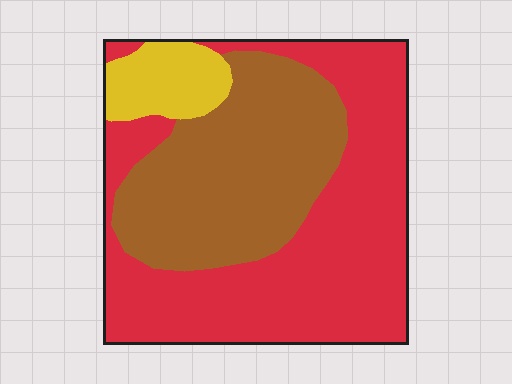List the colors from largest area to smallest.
From largest to smallest: red, brown, yellow.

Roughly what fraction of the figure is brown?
Brown covers 36% of the figure.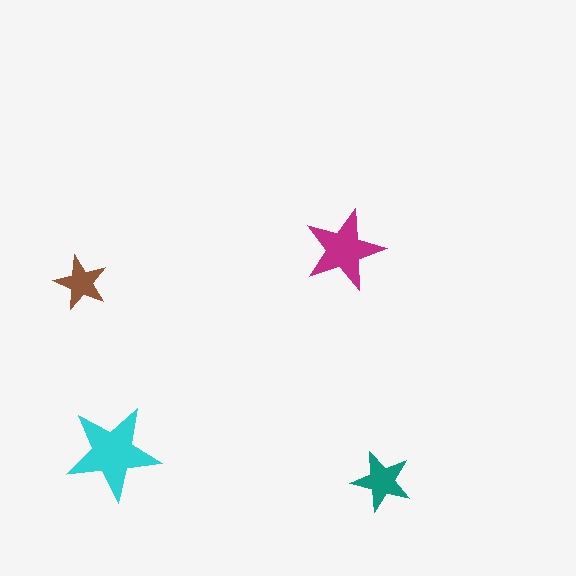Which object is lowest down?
The teal star is bottommost.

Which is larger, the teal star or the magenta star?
The magenta one.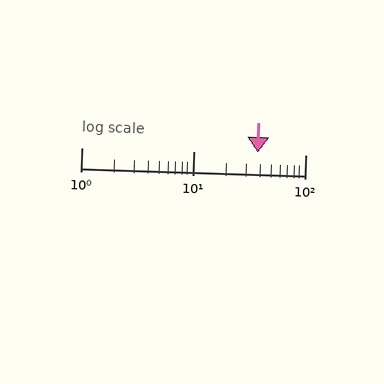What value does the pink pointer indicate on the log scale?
The pointer indicates approximately 38.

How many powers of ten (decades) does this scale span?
The scale spans 2 decades, from 1 to 100.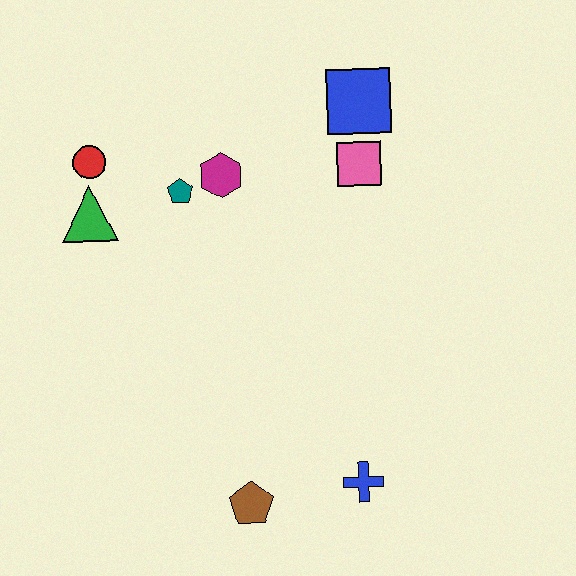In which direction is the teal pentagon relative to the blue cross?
The teal pentagon is above the blue cross.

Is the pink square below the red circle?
Yes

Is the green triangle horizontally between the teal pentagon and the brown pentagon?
No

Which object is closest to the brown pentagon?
The blue cross is closest to the brown pentagon.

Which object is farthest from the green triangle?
The blue cross is farthest from the green triangle.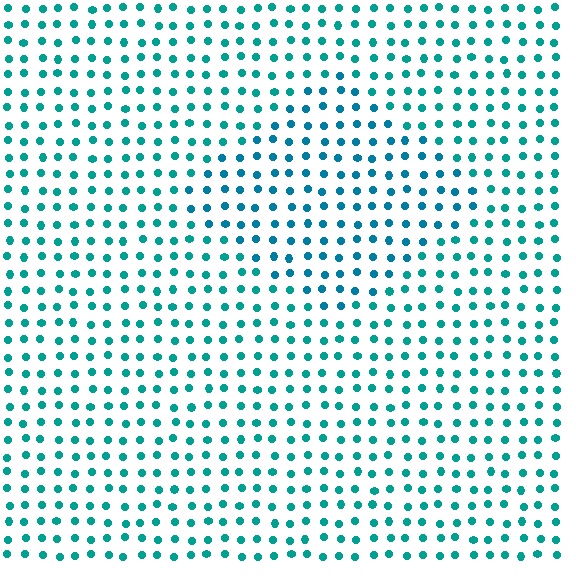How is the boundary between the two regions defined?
The boundary is defined purely by a slight shift in hue (about 19 degrees). Spacing, size, and orientation are identical on both sides.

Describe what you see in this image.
The image is filled with small teal elements in a uniform arrangement. A diamond-shaped region is visible where the elements are tinted to a slightly different hue, forming a subtle color boundary.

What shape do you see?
I see a diamond.